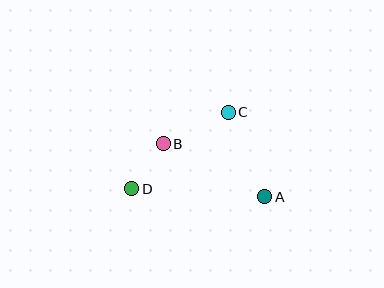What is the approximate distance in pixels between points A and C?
The distance between A and C is approximately 92 pixels.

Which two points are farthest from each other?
Points A and D are farthest from each other.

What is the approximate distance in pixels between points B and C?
The distance between B and C is approximately 72 pixels.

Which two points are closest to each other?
Points B and D are closest to each other.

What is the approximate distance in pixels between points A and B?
The distance between A and B is approximately 114 pixels.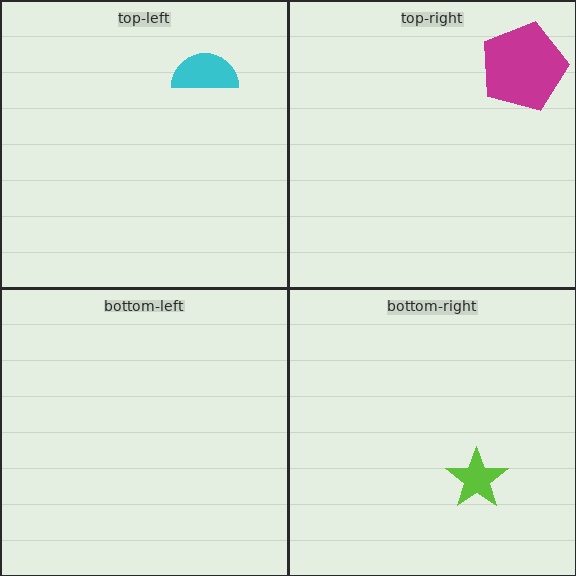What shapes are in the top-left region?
The cyan semicircle.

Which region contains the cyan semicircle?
The top-left region.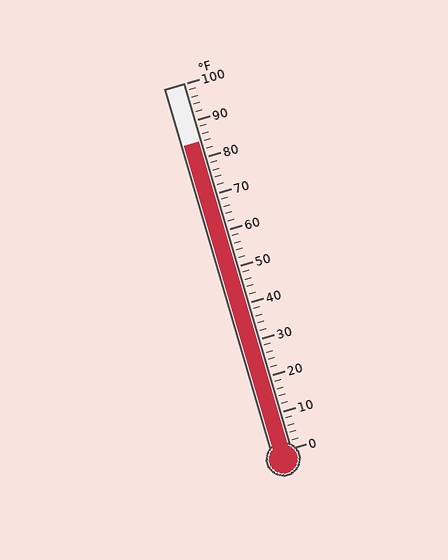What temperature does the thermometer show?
The thermometer shows approximately 84°F.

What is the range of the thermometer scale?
The thermometer scale ranges from 0°F to 100°F.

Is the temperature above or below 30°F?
The temperature is above 30°F.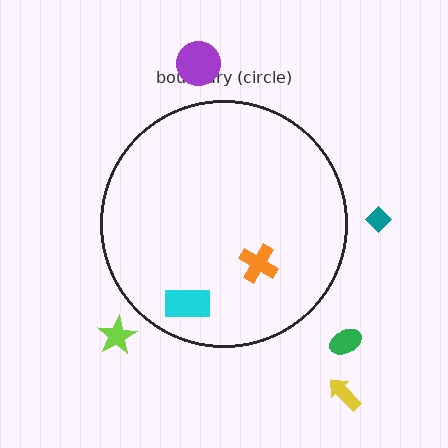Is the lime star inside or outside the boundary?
Outside.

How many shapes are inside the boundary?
2 inside, 5 outside.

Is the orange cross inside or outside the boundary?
Inside.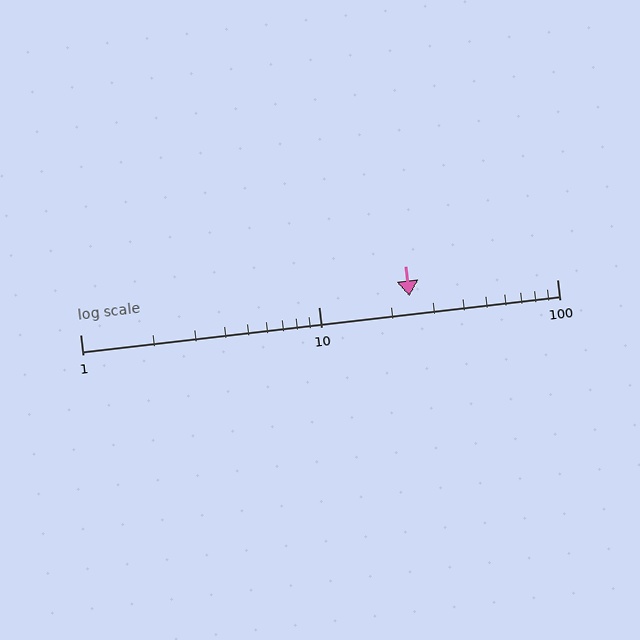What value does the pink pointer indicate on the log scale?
The pointer indicates approximately 24.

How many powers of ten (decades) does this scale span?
The scale spans 2 decades, from 1 to 100.